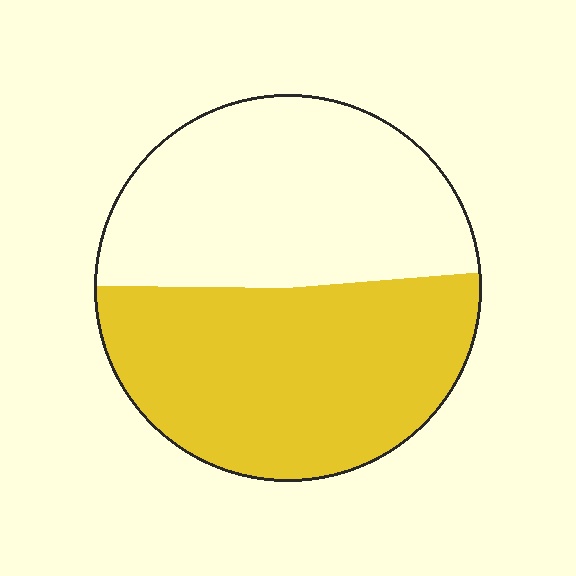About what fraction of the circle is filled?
About one half (1/2).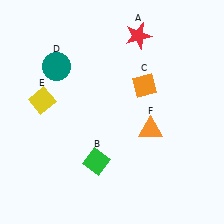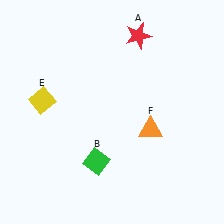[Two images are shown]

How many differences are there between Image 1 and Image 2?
There are 2 differences between the two images.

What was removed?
The teal circle (D), the orange diamond (C) were removed in Image 2.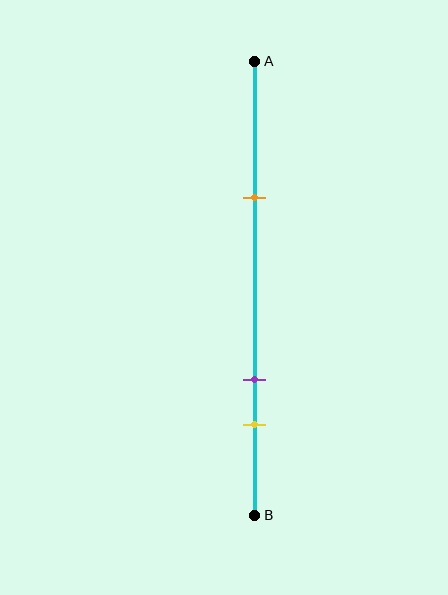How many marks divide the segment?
There are 3 marks dividing the segment.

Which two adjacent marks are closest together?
The purple and yellow marks are the closest adjacent pair.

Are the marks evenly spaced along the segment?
No, the marks are not evenly spaced.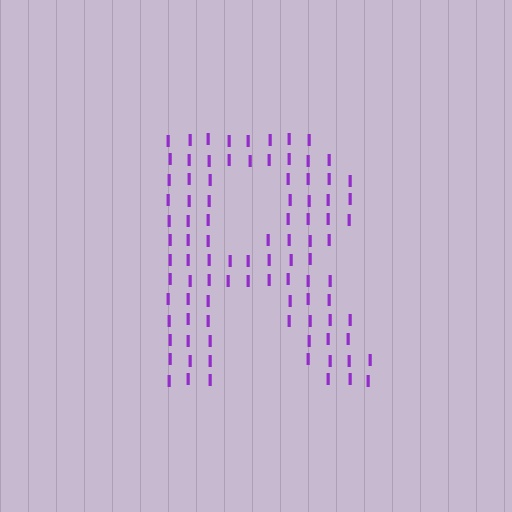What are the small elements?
The small elements are letter I's.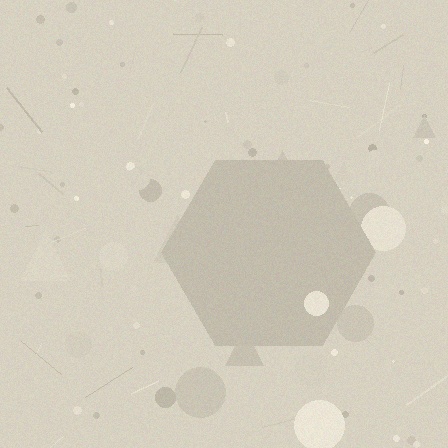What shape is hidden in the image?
A hexagon is hidden in the image.